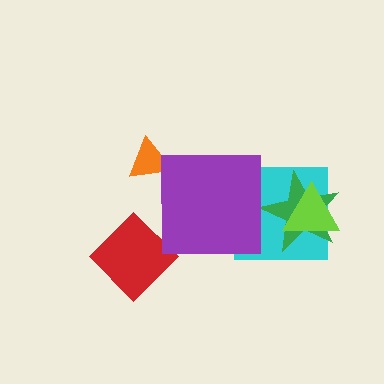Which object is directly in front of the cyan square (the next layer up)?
The green star is directly in front of the cyan square.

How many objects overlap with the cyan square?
3 objects overlap with the cyan square.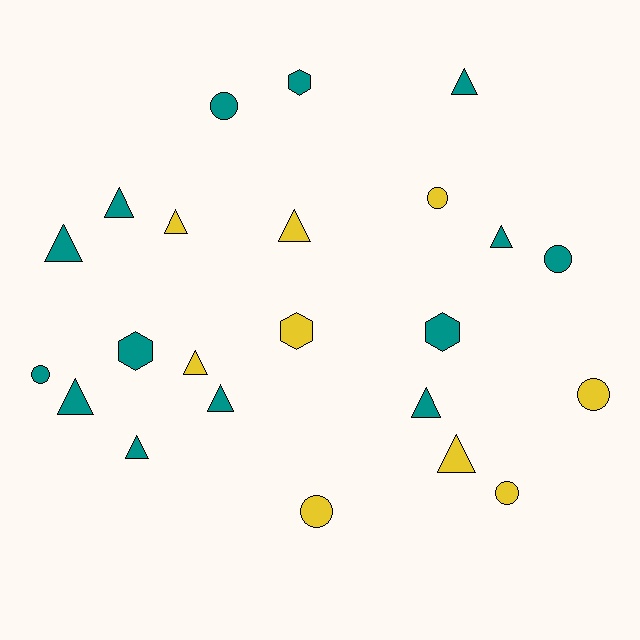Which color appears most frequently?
Teal, with 14 objects.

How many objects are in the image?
There are 23 objects.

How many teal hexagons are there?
There are 3 teal hexagons.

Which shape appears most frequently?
Triangle, with 12 objects.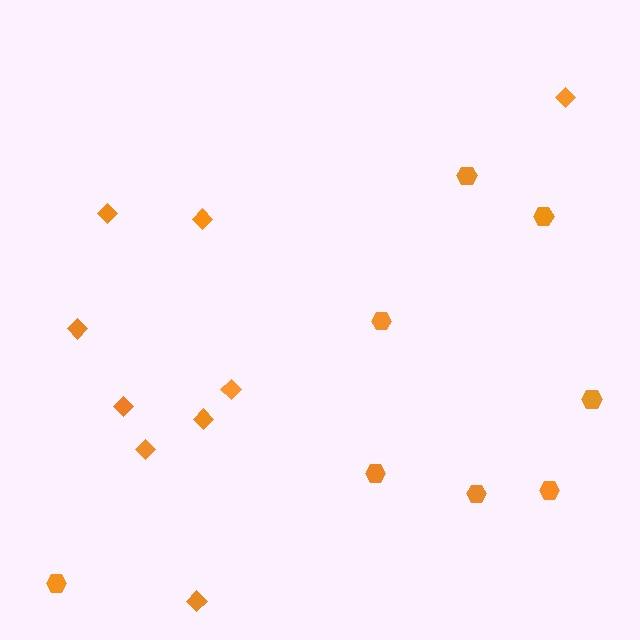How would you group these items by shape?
There are 2 groups: one group of diamonds (9) and one group of hexagons (8).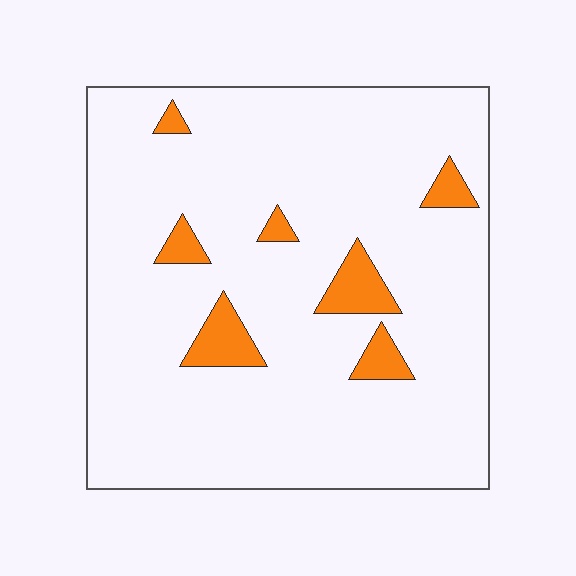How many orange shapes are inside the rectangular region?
7.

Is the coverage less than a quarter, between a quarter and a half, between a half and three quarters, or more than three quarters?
Less than a quarter.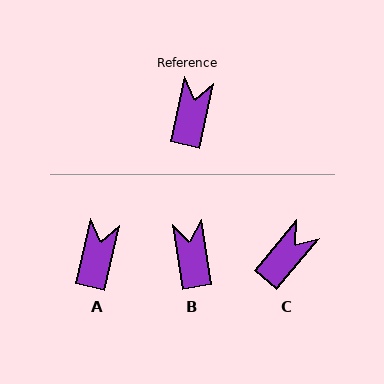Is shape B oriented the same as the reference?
No, it is off by about 22 degrees.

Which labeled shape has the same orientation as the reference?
A.